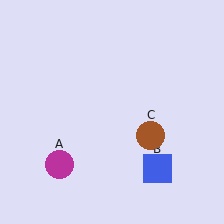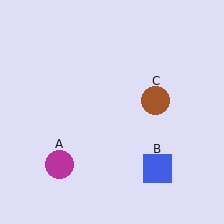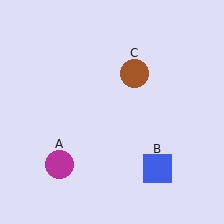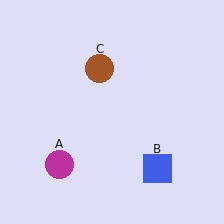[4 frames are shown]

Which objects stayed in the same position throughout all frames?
Magenta circle (object A) and blue square (object B) remained stationary.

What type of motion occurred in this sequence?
The brown circle (object C) rotated counterclockwise around the center of the scene.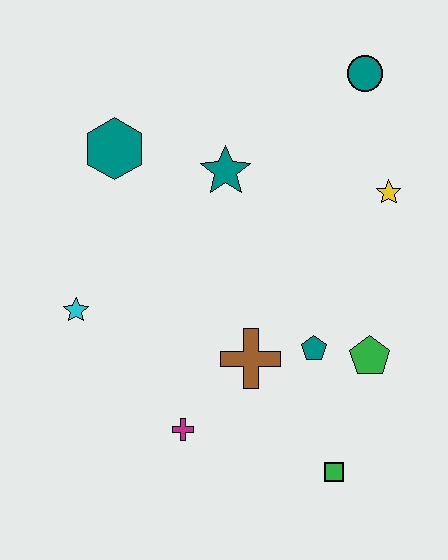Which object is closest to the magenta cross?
The brown cross is closest to the magenta cross.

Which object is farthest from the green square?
The teal circle is farthest from the green square.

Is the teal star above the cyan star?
Yes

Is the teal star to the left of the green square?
Yes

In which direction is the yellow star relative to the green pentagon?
The yellow star is above the green pentagon.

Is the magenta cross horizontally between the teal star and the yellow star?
No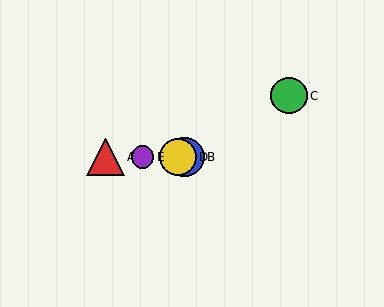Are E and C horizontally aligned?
No, E is at y≈157 and C is at y≈96.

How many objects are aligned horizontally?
4 objects (A, B, D, E) are aligned horizontally.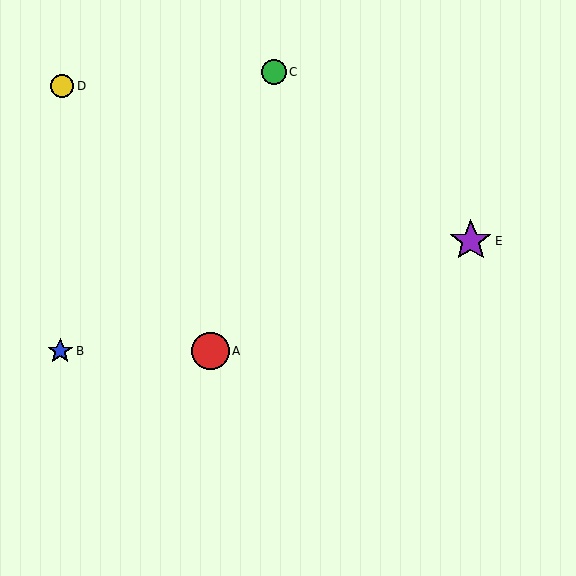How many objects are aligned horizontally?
2 objects (A, B) are aligned horizontally.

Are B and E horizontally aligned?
No, B is at y≈351 and E is at y≈241.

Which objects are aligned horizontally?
Objects A, B are aligned horizontally.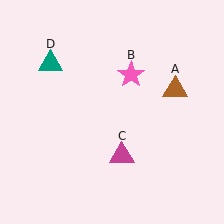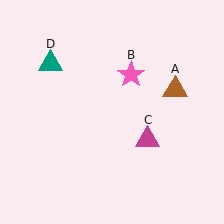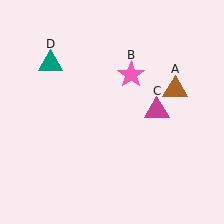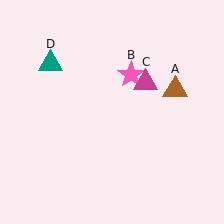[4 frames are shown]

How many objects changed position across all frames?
1 object changed position: magenta triangle (object C).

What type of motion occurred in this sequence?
The magenta triangle (object C) rotated counterclockwise around the center of the scene.